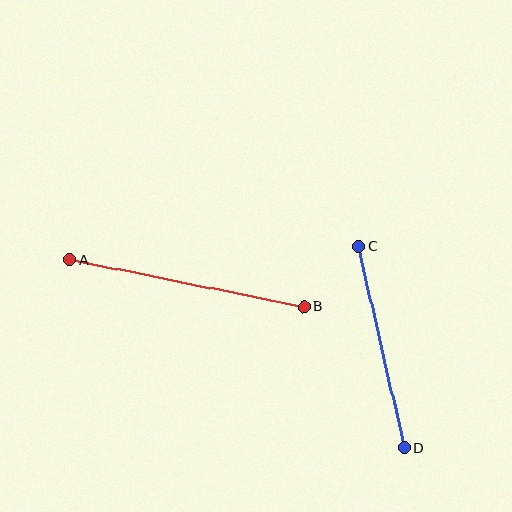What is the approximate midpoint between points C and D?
The midpoint is at approximately (381, 347) pixels.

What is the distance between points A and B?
The distance is approximately 239 pixels.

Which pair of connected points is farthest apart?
Points A and B are farthest apart.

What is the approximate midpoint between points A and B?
The midpoint is at approximately (187, 283) pixels.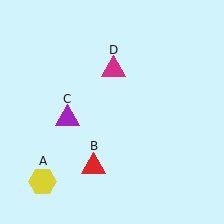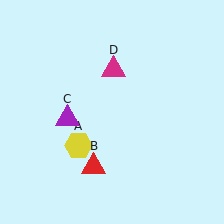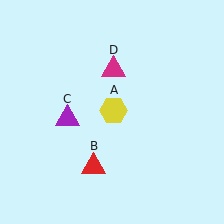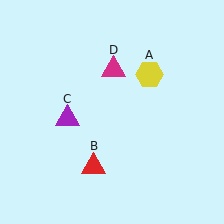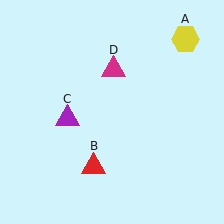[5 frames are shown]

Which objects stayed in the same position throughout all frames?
Red triangle (object B) and purple triangle (object C) and magenta triangle (object D) remained stationary.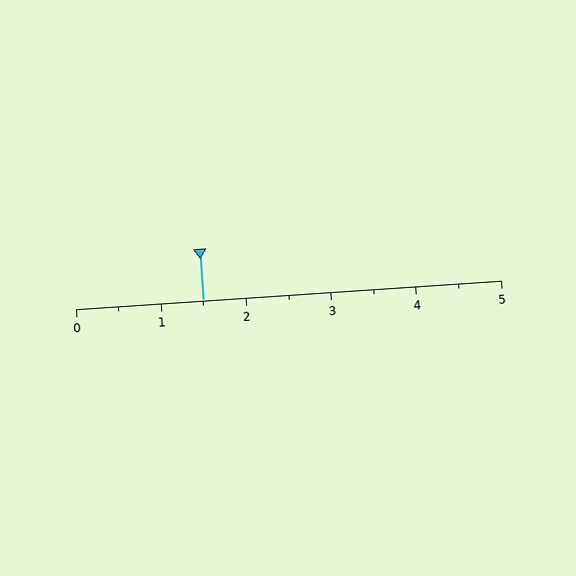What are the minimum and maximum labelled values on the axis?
The axis runs from 0 to 5.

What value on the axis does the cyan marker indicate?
The marker indicates approximately 1.5.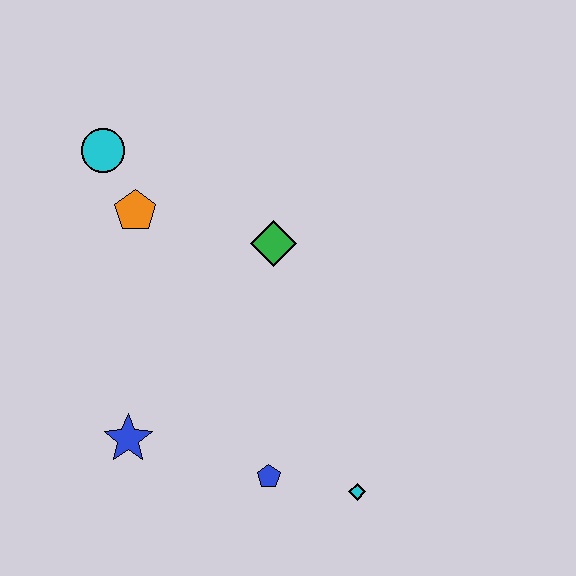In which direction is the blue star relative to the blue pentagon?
The blue star is to the left of the blue pentagon.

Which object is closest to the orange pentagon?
The cyan circle is closest to the orange pentagon.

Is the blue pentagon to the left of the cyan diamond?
Yes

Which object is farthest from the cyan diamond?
The cyan circle is farthest from the cyan diamond.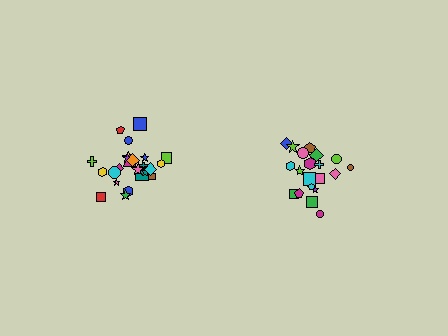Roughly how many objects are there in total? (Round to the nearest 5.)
Roughly 45 objects in total.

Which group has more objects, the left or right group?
The left group.